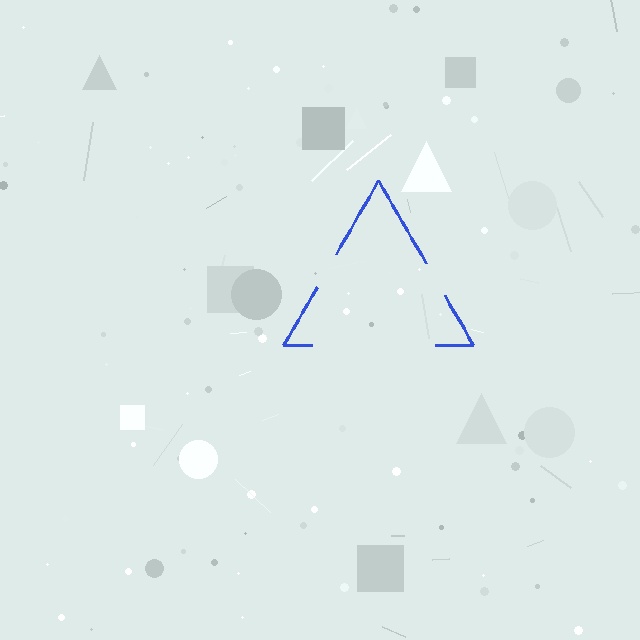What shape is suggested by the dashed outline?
The dashed outline suggests a triangle.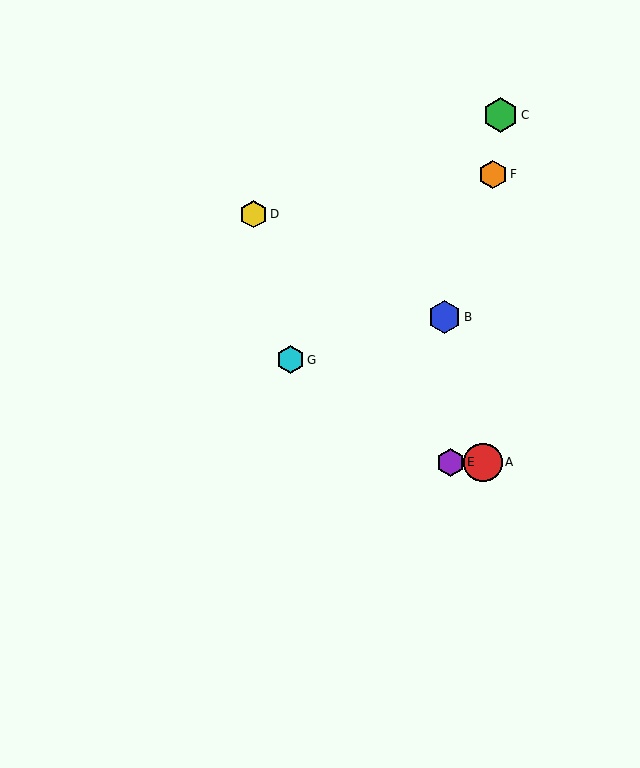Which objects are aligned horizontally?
Objects A, E are aligned horizontally.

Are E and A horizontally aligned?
Yes, both are at y≈462.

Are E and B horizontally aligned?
No, E is at y≈462 and B is at y≈317.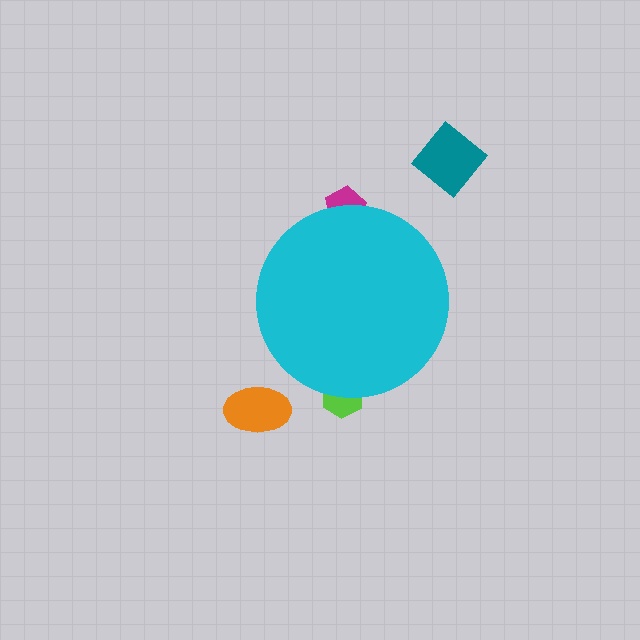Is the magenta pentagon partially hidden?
Yes, the magenta pentagon is partially hidden behind the cyan circle.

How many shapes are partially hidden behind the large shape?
2 shapes are partially hidden.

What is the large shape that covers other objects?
A cyan circle.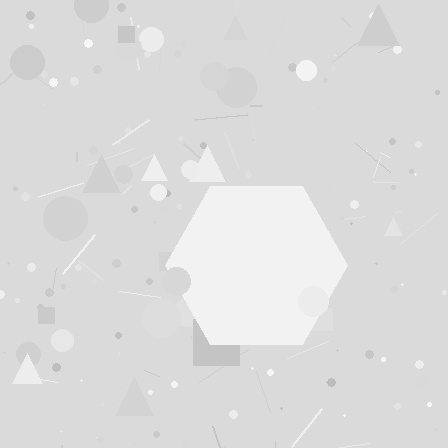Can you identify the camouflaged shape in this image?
The camouflaged shape is a hexagon.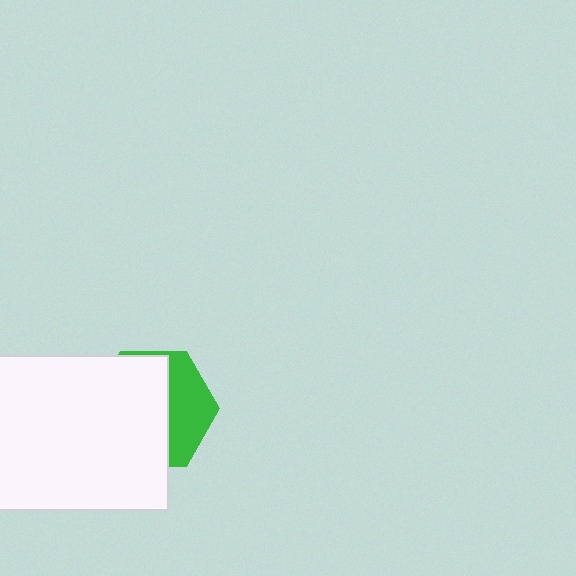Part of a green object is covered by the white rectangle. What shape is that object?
It is a hexagon.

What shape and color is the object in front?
The object in front is a white rectangle.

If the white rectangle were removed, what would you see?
You would see the complete green hexagon.